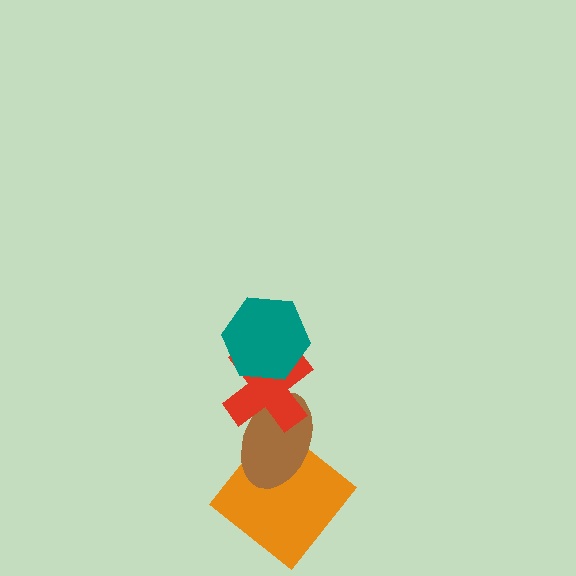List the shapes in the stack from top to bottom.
From top to bottom: the teal hexagon, the red cross, the brown ellipse, the orange diamond.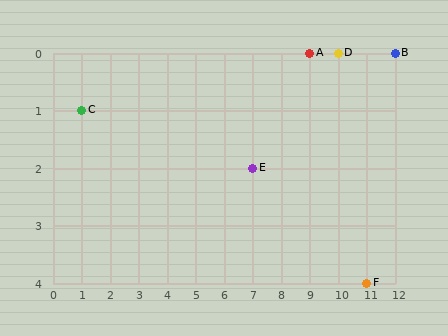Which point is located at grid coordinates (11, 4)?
Point F is at (11, 4).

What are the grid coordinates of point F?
Point F is at grid coordinates (11, 4).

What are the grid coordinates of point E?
Point E is at grid coordinates (7, 2).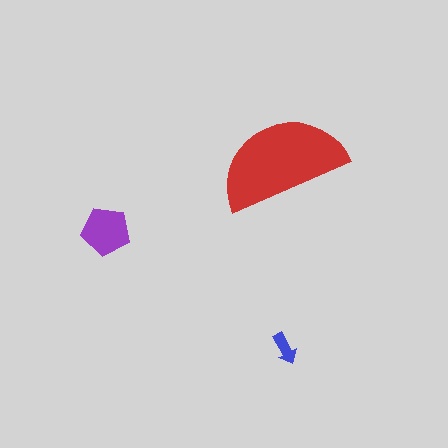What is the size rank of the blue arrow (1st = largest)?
3rd.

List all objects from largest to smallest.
The red semicircle, the purple pentagon, the blue arrow.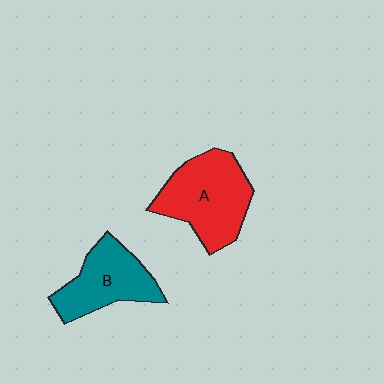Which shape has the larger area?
Shape A (red).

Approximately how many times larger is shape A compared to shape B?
Approximately 1.3 times.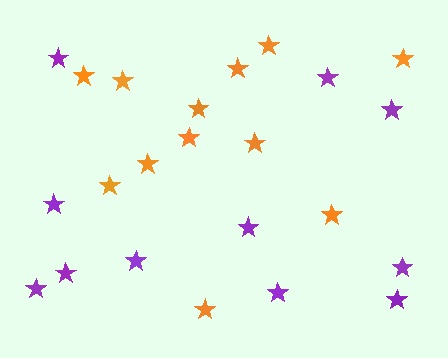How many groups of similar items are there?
There are 2 groups: one group of purple stars (11) and one group of orange stars (12).